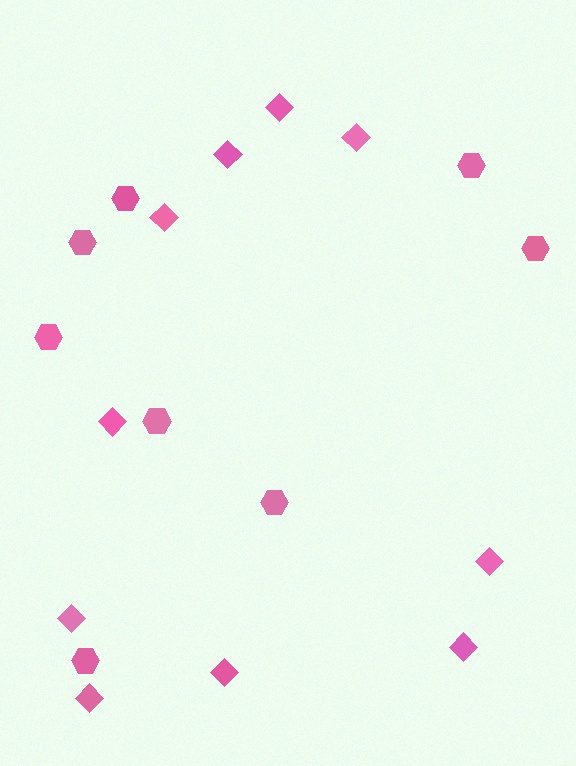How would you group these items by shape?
There are 2 groups: one group of hexagons (8) and one group of diamonds (10).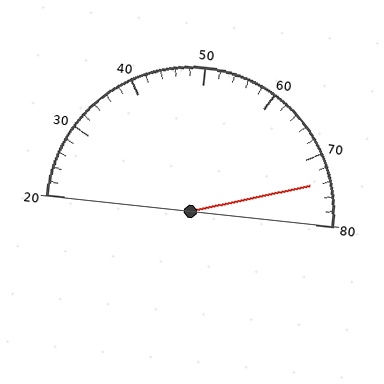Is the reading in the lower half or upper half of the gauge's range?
The reading is in the upper half of the range (20 to 80).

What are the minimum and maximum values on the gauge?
The gauge ranges from 20 to 80.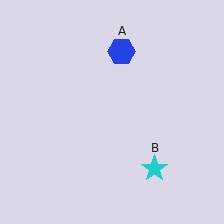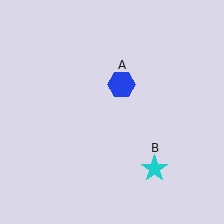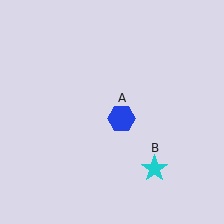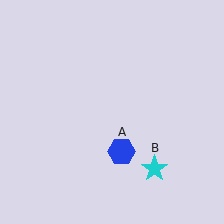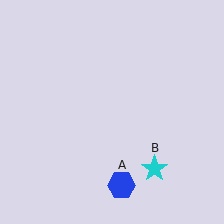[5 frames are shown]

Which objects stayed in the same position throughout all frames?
Cyan star (object B) remained stationary.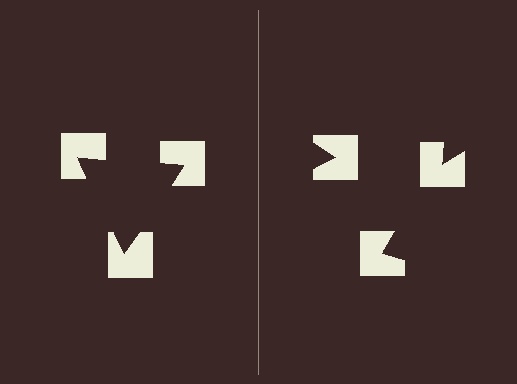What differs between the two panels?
The notched squares are positioned identically on both sides; only the wedge orientations differ. On the left they align to a triangle; on the right they are misaligned.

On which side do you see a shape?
An illusory triangle appears on the left side. On the right side the wedge cuts are rotated, so no coherent shape forms.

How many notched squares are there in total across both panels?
6 — 3 on each side.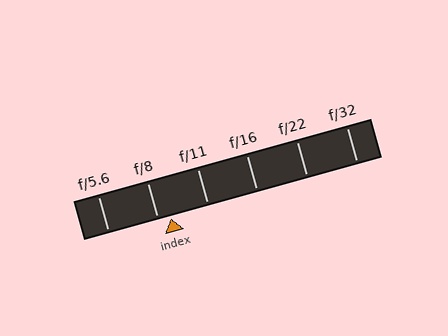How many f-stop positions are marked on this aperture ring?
There are 6 f-stop positions marked.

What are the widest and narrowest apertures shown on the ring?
The widest aperture shown is f/5.6 and the narrowest is f/32.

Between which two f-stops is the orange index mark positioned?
The index mark is between f/8 and f/11.